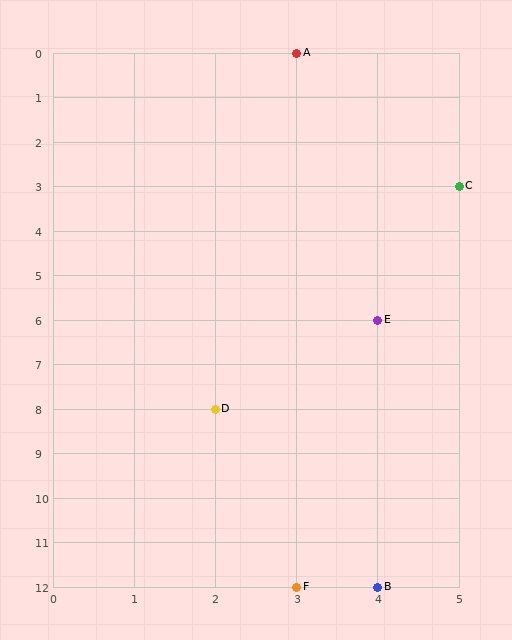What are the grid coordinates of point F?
Point F is at grid coordinates (3, 12).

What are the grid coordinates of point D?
Point D is at grid coordinates (2, 8).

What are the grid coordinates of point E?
Point E is at grid coordinates (4, 6).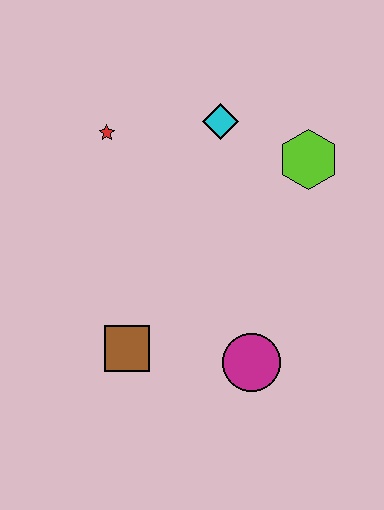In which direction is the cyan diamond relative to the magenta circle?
The cyan diamond is above the magenta circle.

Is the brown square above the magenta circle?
Yes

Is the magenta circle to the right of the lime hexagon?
No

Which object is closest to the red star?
The cyan diamond is closest to the red star.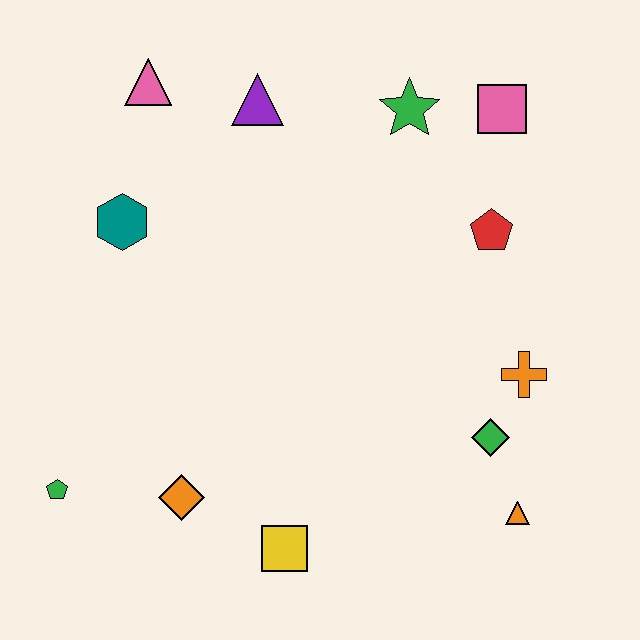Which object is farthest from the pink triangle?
The orange triangle is farthest from the pink triangle.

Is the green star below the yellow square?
No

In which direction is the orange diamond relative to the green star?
The orange diamond is below the green star.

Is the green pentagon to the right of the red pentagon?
No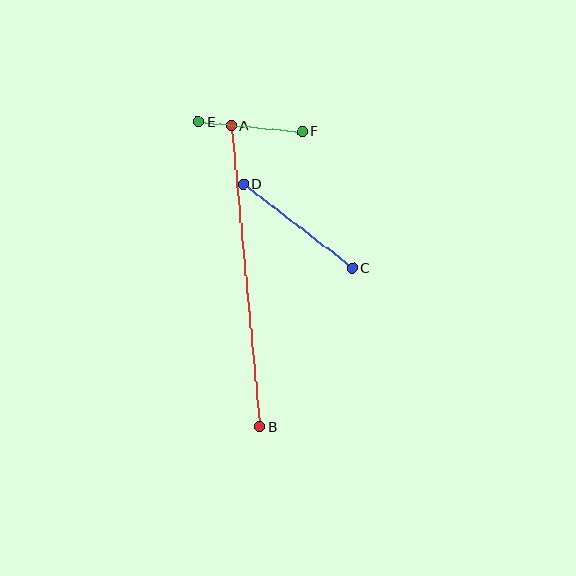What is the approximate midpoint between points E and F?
The midpoint is at approximately (250, 127) pixels.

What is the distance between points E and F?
The distance is approximately 105 pixels.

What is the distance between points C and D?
The distance is approximately 138 pixels.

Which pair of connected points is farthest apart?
Points A and B are farthest apart.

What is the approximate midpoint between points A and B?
The midpoint is at approximately (245, 276) pixels.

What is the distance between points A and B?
The distance is approximately 302 pixels.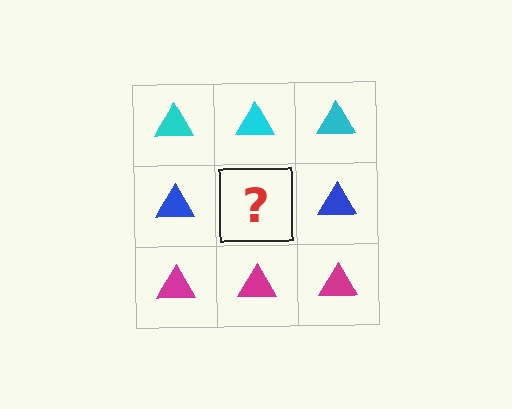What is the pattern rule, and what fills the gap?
The rule is that each row has a consistent color. The gap should be filled with a blue triangle.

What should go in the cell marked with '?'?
The missing cell should contain a blue triangle.